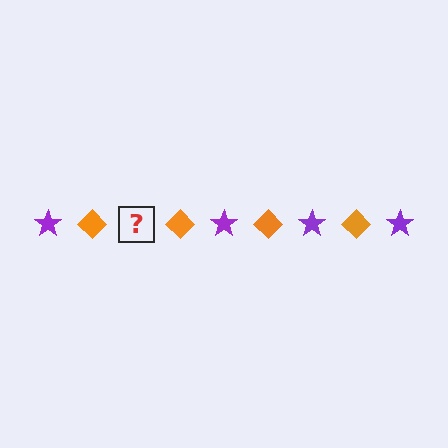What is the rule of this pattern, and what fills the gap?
The rule is that the pattern alternates between purple star and orange diamond. The gap should be filled with a purple star.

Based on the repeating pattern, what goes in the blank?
The blank should be a purple star.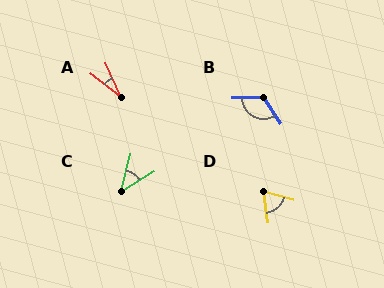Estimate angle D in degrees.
Approximately 67 degrees.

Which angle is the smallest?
A, at approximately 29 degrees.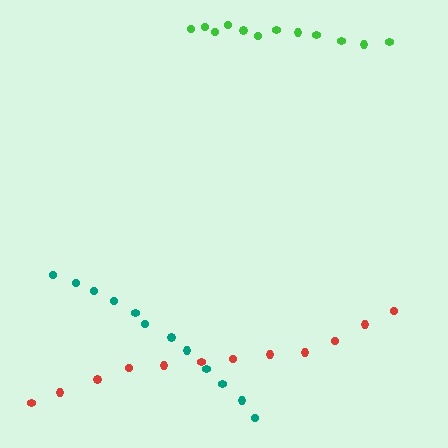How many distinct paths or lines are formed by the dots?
There are 3 distinct paths.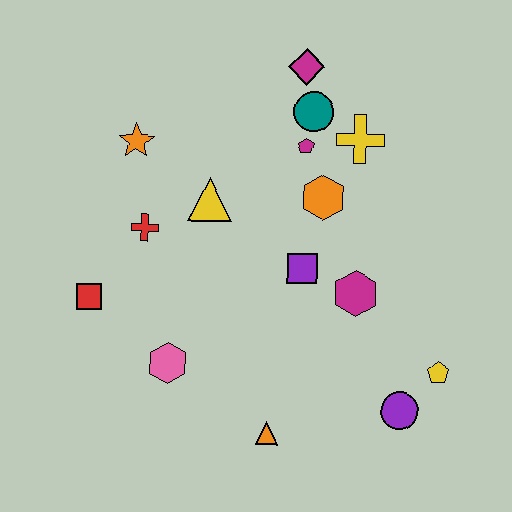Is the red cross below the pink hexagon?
No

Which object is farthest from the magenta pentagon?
The orange triangle is farthest from the magenta pentagon.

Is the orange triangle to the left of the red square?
No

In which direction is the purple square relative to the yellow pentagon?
The purple square is to the left of the yellow pentagon.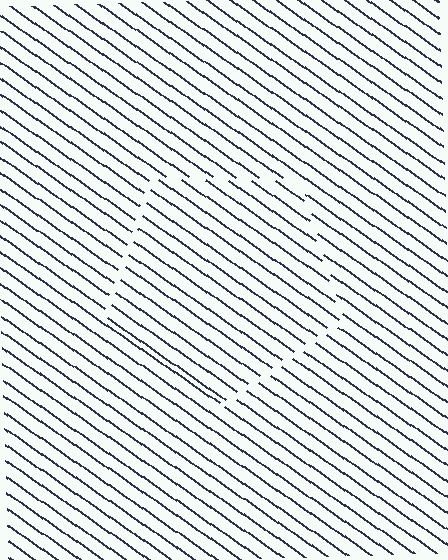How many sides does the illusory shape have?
5 sides — the line-ends trace a pentagon.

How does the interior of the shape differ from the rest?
The interior of the shape contains the same grating, shifted by half a period — the contour is defined by the phase discontinuity where line-ends from the inner and outer gratings abut.